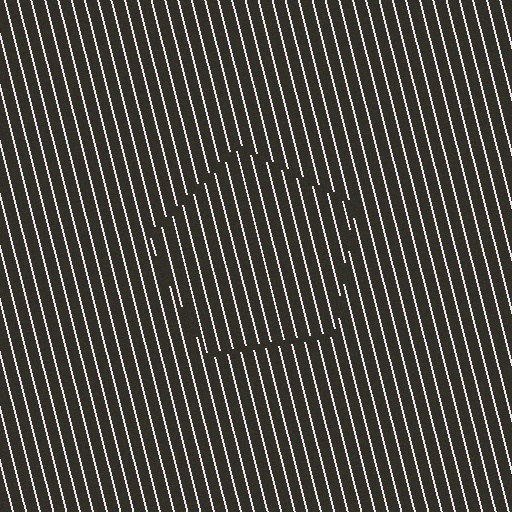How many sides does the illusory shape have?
5 sides — the line-ends trace a pentagon.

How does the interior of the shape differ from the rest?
The interior of the shape contains the same grating, shifted by half a period — the contour is defined by the phase discontinuity where line-ends from the inner and outer gratings abut.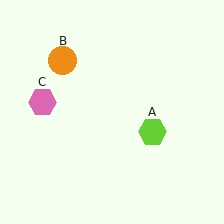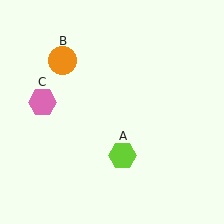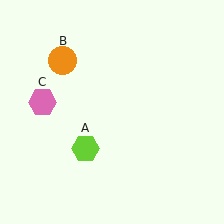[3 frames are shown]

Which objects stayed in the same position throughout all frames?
Orange circle (object B) and pink hexagon (object C) remained stationary.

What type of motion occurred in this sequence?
The lime hexagon (object A) rotated clockwise around the center of the scene.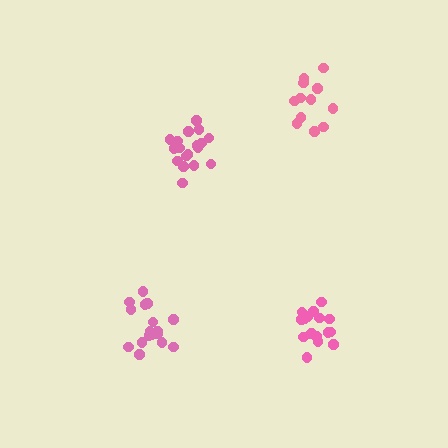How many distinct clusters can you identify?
There are 4 distinct clusters.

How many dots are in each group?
Group 1: 18 dots, Group 2: 18 dots, Group 3: 18 dots, Group 4: 12 dots (66 total).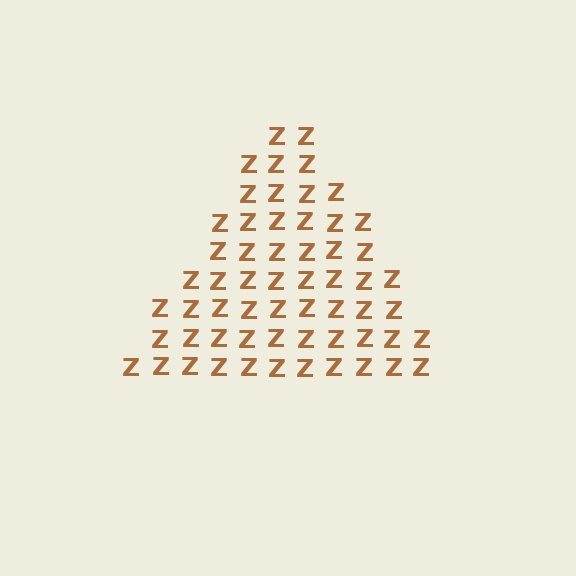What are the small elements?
The small elements are letter Z's.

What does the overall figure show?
The overall figure shows a triangle.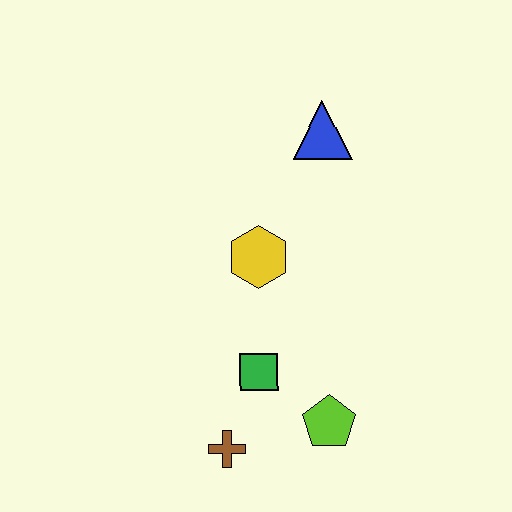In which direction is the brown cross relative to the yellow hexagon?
The brown cross is below the yellow hexagon.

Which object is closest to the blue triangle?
The yellow hexagon is closest to the blue triangle.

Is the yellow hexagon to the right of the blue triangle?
No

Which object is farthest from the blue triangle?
The brown cross is farthest from the blue triangle.